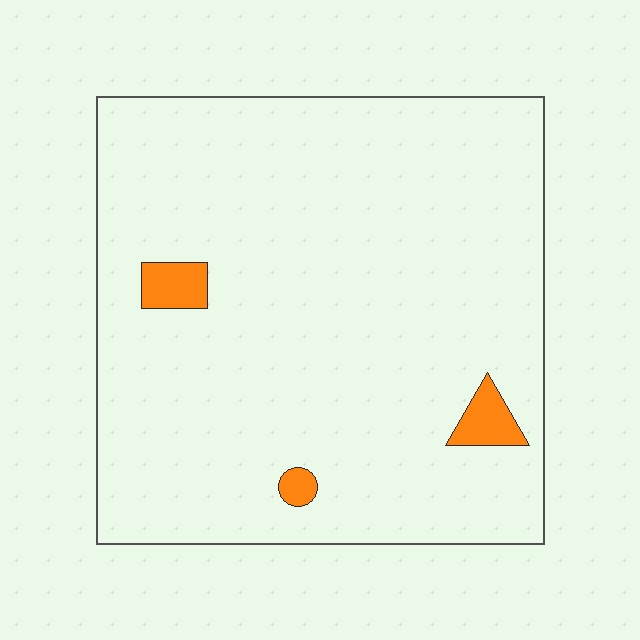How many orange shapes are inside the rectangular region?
3.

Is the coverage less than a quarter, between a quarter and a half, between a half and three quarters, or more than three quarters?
Less than a quarter.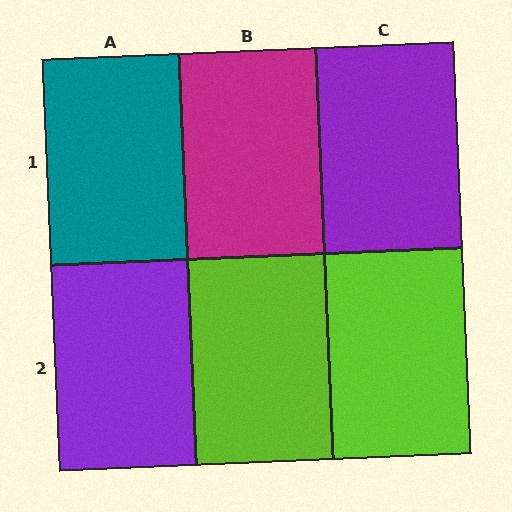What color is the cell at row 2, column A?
Purple.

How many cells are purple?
2 cells are purple.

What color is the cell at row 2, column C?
Lime.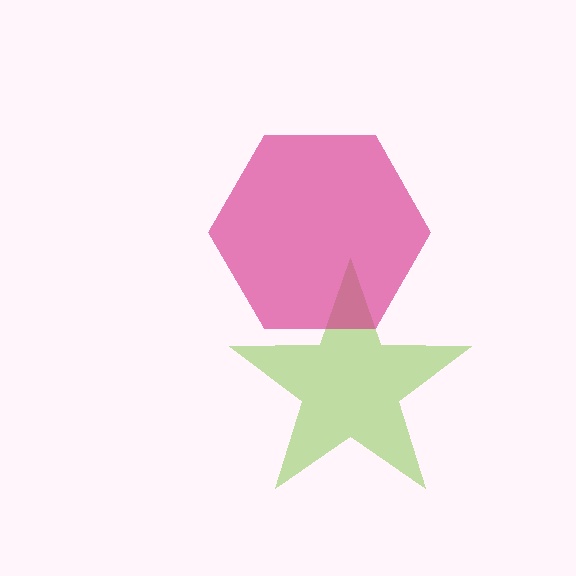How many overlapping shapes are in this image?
There are 2 overlapping shapes in the image.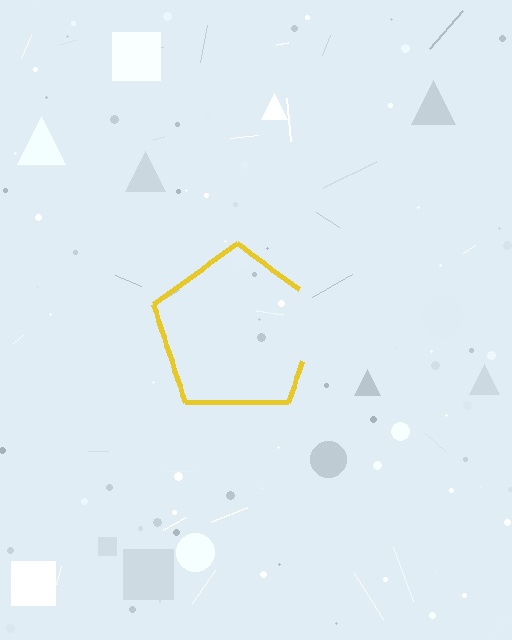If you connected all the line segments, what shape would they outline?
They would outline a pentagon.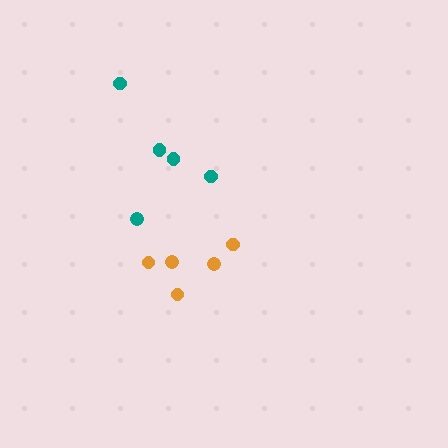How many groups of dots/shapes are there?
There are 2 groups.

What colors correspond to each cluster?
The clusters are colored: teal, orange.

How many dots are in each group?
Group 1: 5 dots, Group 2: 5 dots (10 total).